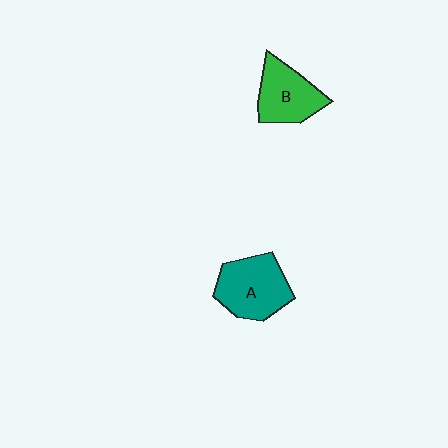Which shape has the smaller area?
Shape B (green).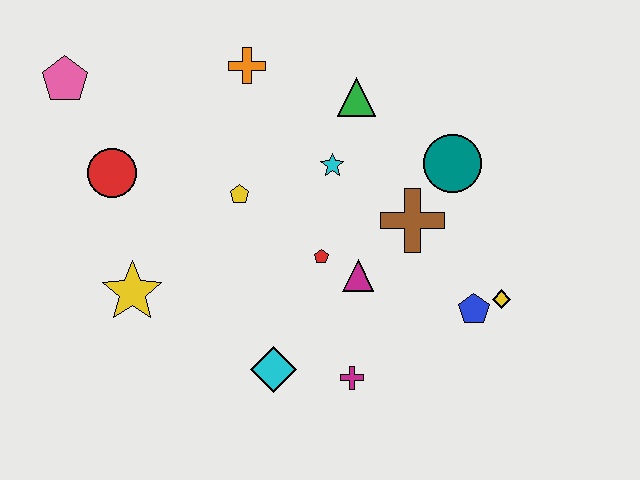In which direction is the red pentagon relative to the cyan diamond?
The red pentagon is above the cyan diamond.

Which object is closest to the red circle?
The pink pentagon is closest to the red circle.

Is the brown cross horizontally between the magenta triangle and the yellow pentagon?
No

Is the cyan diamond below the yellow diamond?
Yes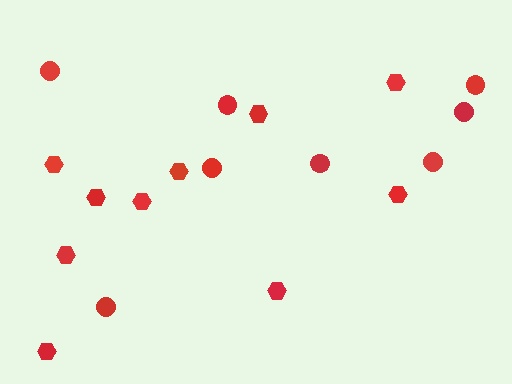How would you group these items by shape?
There are 2 groups: one group of hexagons (10) and one group of circles (8).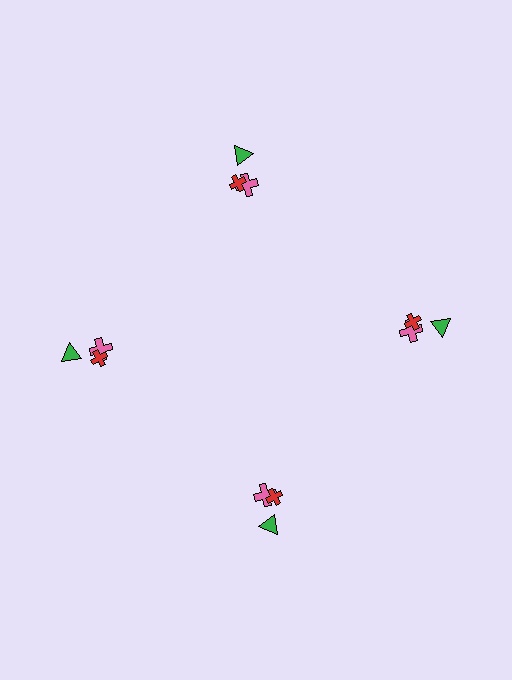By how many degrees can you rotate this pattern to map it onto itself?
The pattern maps onto itself every 90 degrees of rotation.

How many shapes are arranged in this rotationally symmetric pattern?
There are 12 shapes, arranged in 4 groups of 3.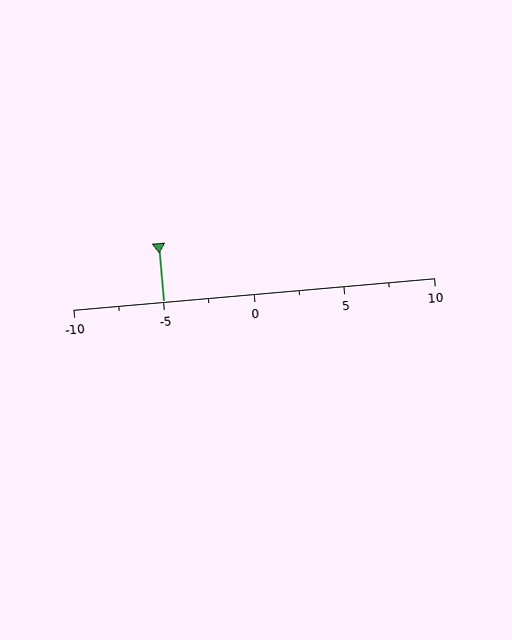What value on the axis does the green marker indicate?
The marker indicates approximately -5.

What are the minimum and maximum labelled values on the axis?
The axis runs from -10 to 10.